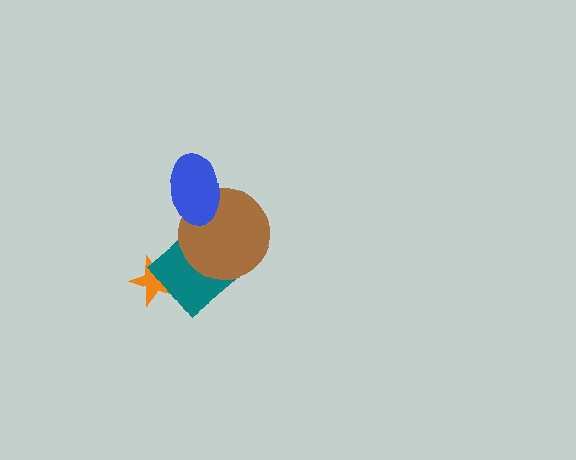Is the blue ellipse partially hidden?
No, no other shape covers it.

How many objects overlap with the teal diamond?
2 objects overlap with the teal diamond.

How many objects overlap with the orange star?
1 object overlaps with the orange star.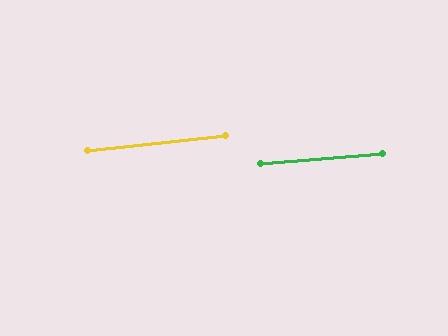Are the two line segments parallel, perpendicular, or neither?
Parallel — their directions differ by only 1.3°.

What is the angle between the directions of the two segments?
Approximately 1 degree.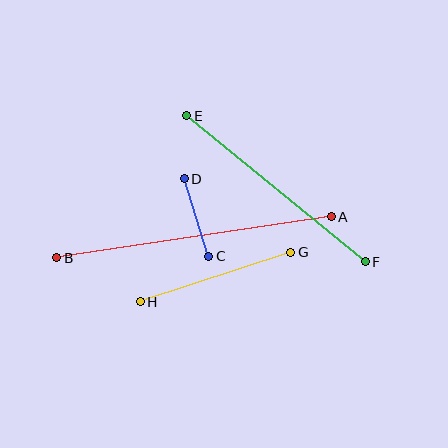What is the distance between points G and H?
The distance is approximately 158 pixels.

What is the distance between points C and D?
The distance is approximately 82 pixels.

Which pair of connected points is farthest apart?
Points A and B are farthest apart.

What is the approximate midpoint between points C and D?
The midpoint is at approximately (196, 217) pixels.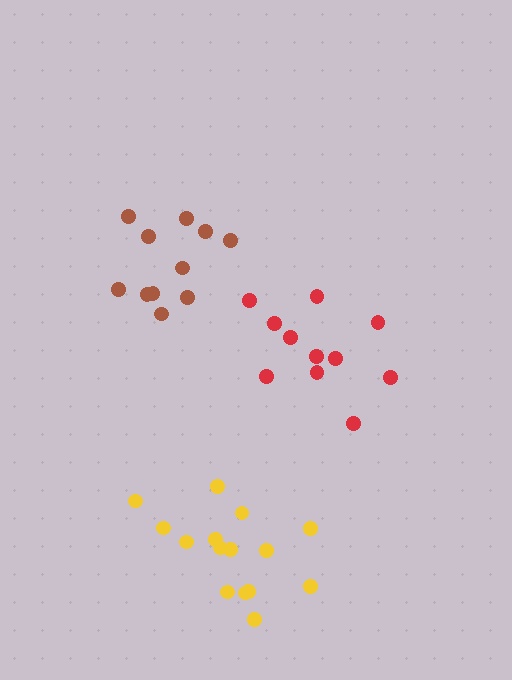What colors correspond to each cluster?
The clusters are colored: yellow, red, brown.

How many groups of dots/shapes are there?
There are 3 groups.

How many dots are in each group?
Group 1: 15 dots, Group 2: 11 dots, Group 3: 11 dots (37 total).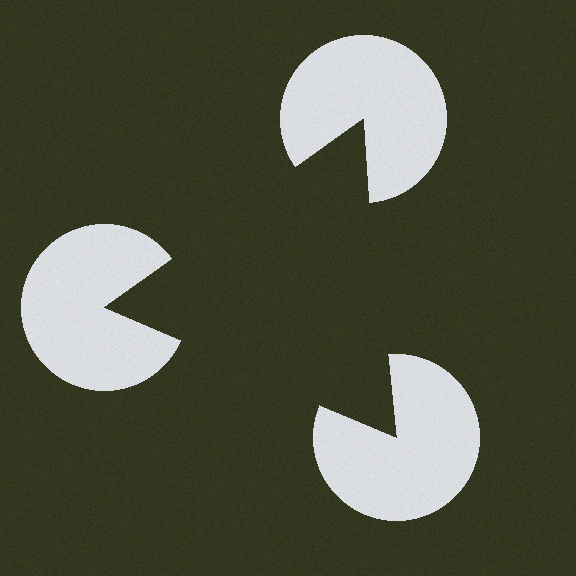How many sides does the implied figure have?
3 sides.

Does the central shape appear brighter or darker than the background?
It typically appears slightly darker than the background, even though no actual brightness change is drawn.